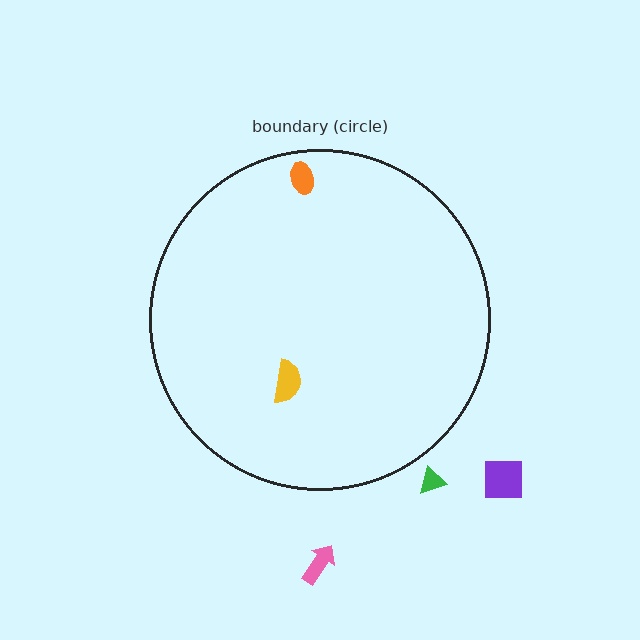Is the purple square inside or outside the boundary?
Outside.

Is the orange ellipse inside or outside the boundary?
Inside.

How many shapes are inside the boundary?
2 inside, 3 outside.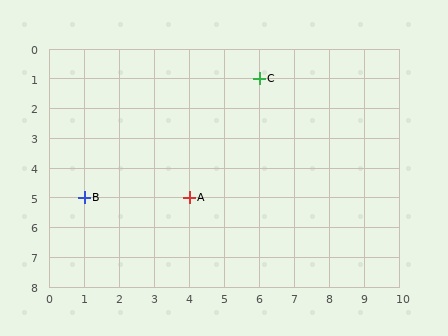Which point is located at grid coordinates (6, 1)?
Point C is at (6, 1).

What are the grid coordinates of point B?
Point B is at grid coordinates (1, 5).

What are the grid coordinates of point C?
Point C is at grid coordinates (6, 1).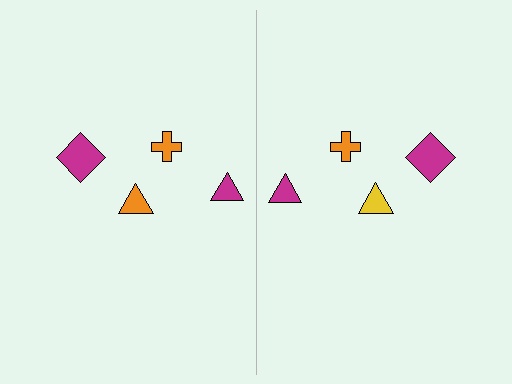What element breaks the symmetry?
The yellow triangle on the right side breaks the symmetry — its mirror counterpart is orange.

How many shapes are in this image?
There are 8 shapes in this image.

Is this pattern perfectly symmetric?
No, the pattern is not perfectly symmetric. The yellow triangle on the right side breaks the symmetry — its mirror counterpart is orange.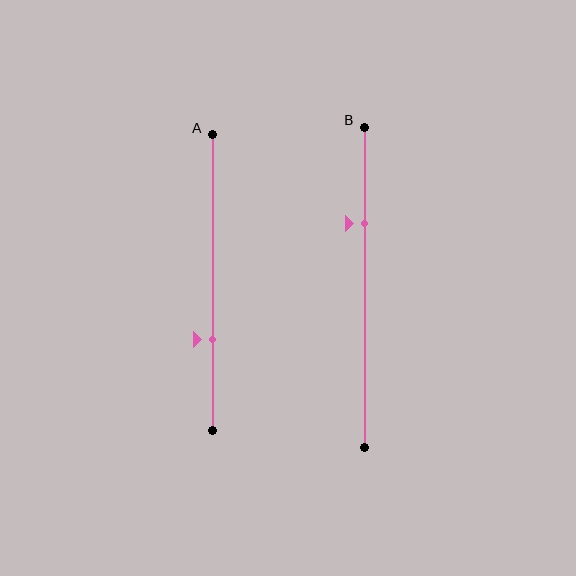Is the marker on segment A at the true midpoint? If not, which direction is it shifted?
No, the marker on segment A is shifted downward by about 19% of the segment length.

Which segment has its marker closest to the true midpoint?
Segment A has its marker closest to the true midpoint.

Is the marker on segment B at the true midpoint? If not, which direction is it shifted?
No, the marker on segment B is shifted upward by about 20% of the segment length.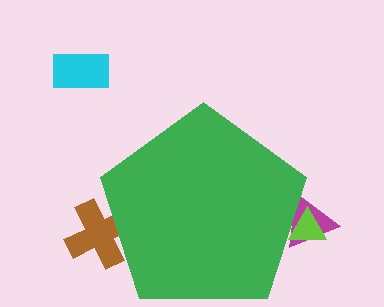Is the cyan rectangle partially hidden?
No, the cyan rectangle is fully visible.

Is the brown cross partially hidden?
Yes, the brown cross is partially hidden behind the green pentagon.